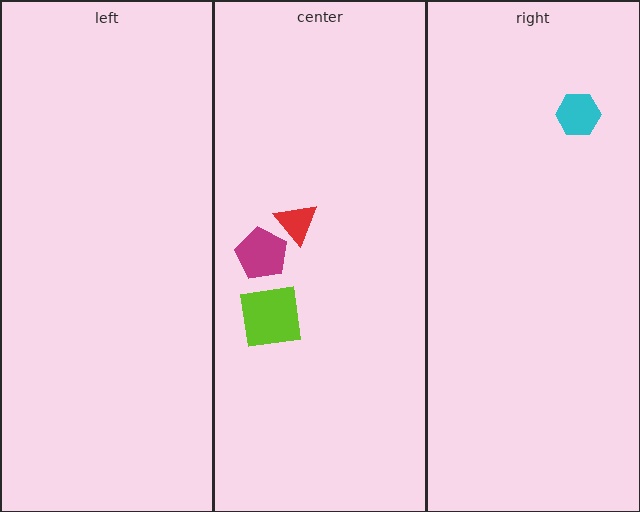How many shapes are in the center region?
3.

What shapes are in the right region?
The cyan hexagon.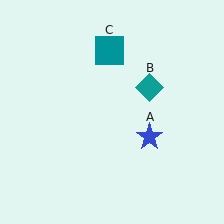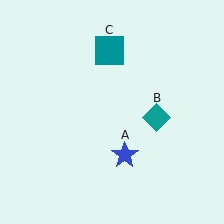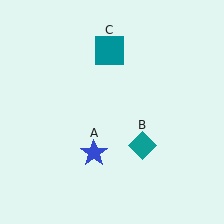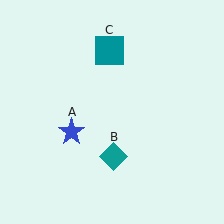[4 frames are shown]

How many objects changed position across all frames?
2 objects changed position: blue star (object A), teal diamond (object B).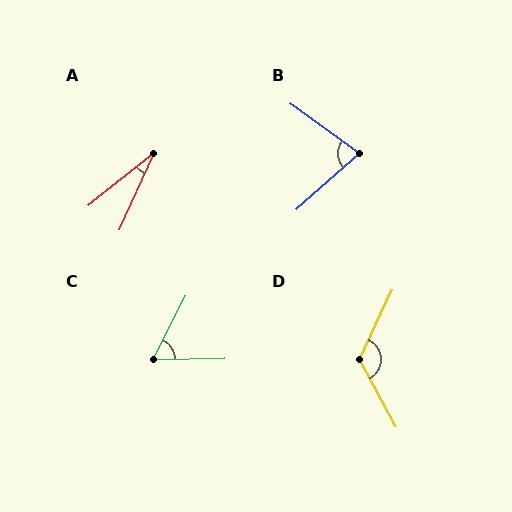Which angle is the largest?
D, at approximately 127 degrees.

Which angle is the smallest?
A, at approximately 27 degrees.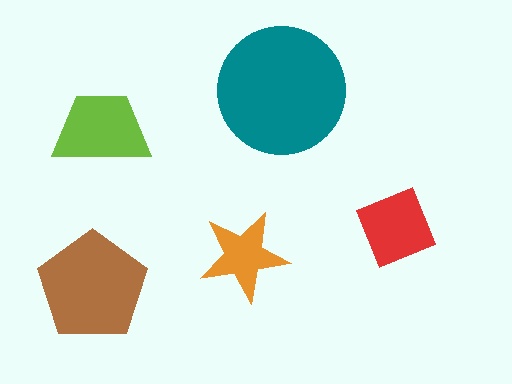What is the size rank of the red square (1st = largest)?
4th.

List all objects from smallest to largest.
The orange star, the red square, the lime trapezoid, the brown pentagon, the teal circle.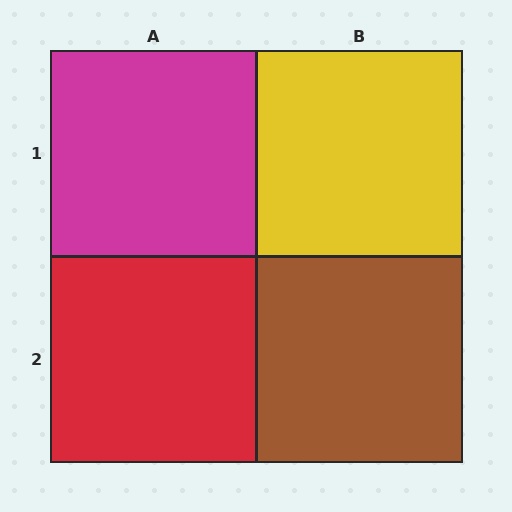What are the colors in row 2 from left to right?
Red, brown.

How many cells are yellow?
1 cell is yellow.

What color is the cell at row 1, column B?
Yellow.